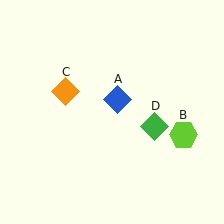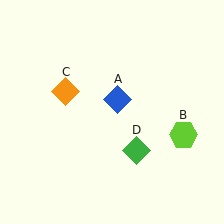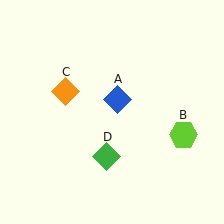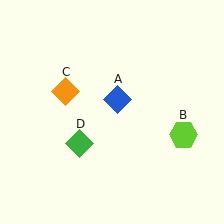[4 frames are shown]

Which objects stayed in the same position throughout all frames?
Blue diamond (object A) and lime hexagon (object B) and orange diamond (object C) remained stationary.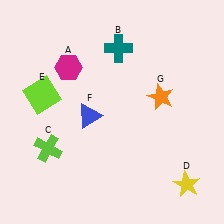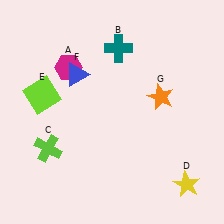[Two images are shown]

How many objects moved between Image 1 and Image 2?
1 object moved between the two images.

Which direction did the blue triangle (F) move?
The blue triangle (F) moved up.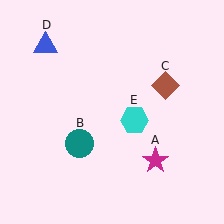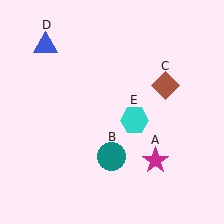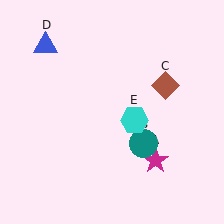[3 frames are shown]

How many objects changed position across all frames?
1 object changed position: teal circle (object B).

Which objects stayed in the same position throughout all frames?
Magenta star (object A) and brown diamond (object C) and blue triangle (object D) and cyan hexagon (object E) remained stationary.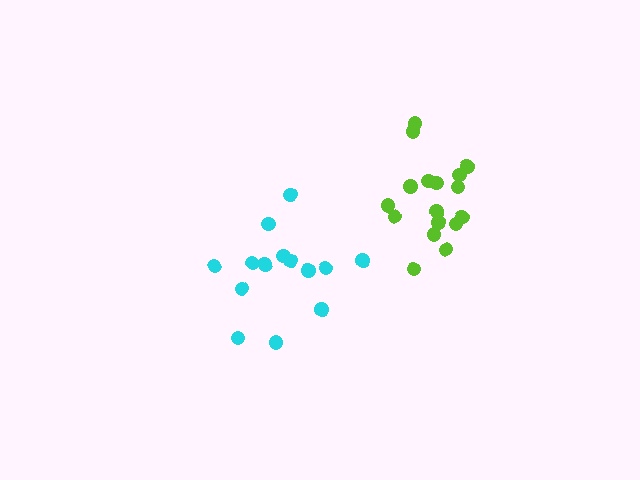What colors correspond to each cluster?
The clusters are colored: lime, cyan.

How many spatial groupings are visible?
There are 2 spatial groupings.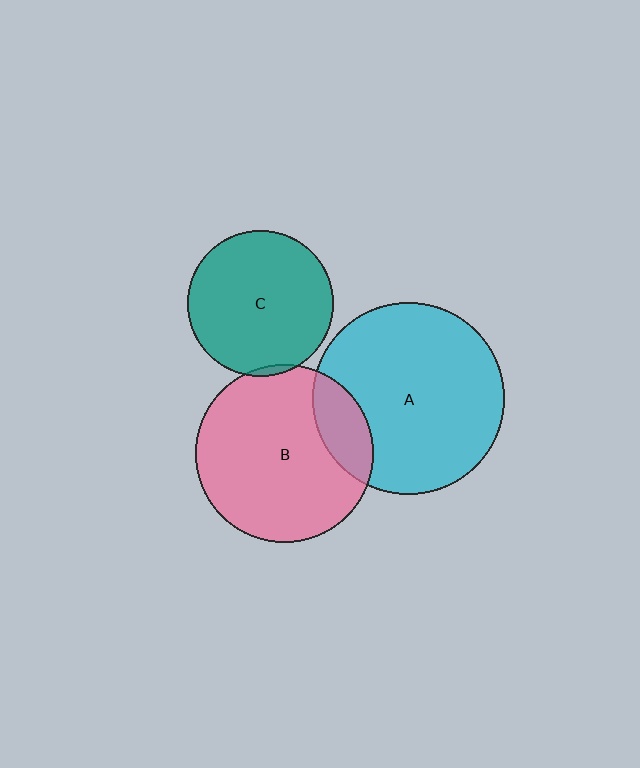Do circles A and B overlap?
Yes.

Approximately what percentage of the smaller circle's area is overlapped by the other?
Approximately 15%.